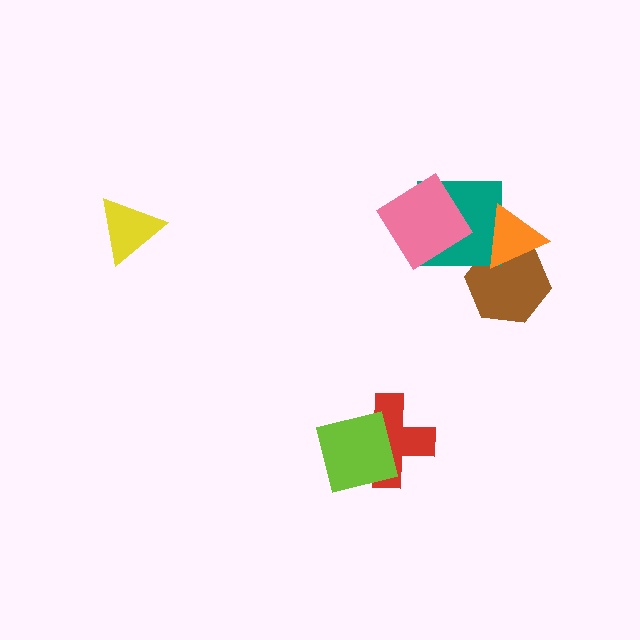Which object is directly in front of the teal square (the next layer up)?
The orange triangle is directly in front of the teal square.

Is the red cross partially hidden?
Yes, it is partially covered by another shape.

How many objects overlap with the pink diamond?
1 object overlaps with the pink diamond.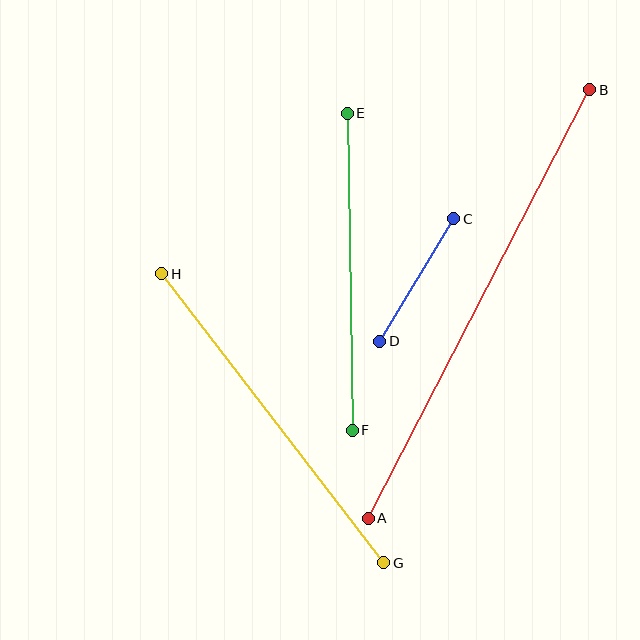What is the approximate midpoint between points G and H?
The midpoint is at approximately (273, 418) pixels.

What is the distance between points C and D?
The distance is approximately 143 pixels.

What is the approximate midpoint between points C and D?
The midpoint is at approximately (417, 280) pixels.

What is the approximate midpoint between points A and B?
The midpoint is at approximately (479, 304) pixels.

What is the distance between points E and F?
The distance is approximately 317 pixels.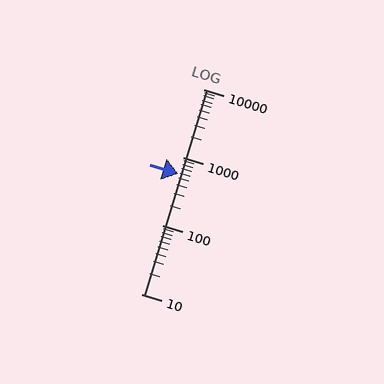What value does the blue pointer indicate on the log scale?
The pointer indicates approximately 580.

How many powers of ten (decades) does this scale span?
The scale spans 3 decades, from 10 to 10000.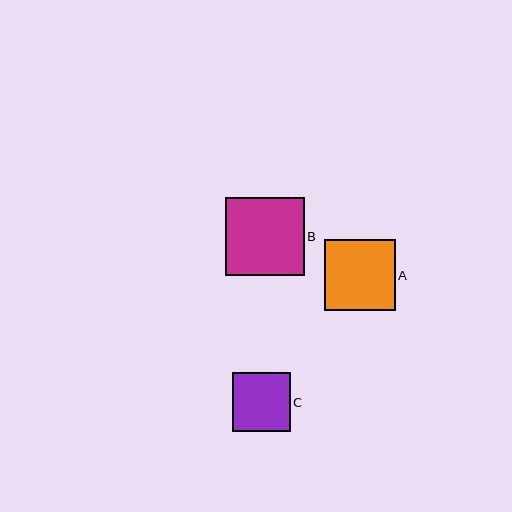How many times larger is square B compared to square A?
Square B is approximately 1.1 times the size of square A.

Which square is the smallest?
Square C is the smallest with a size of approximately 58 pixels.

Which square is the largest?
Square B is the largest with a size of approximately 79 pixels.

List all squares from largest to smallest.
From largest to smallest: B, A, C.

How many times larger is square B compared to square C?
Square B is approximately 1.3 times the size of square C.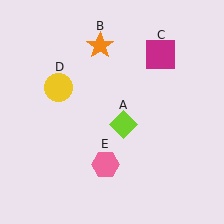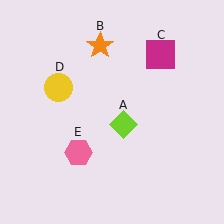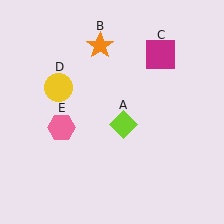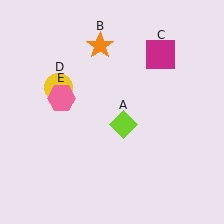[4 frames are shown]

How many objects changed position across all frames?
1 object changed position: pink hexagon (object E).